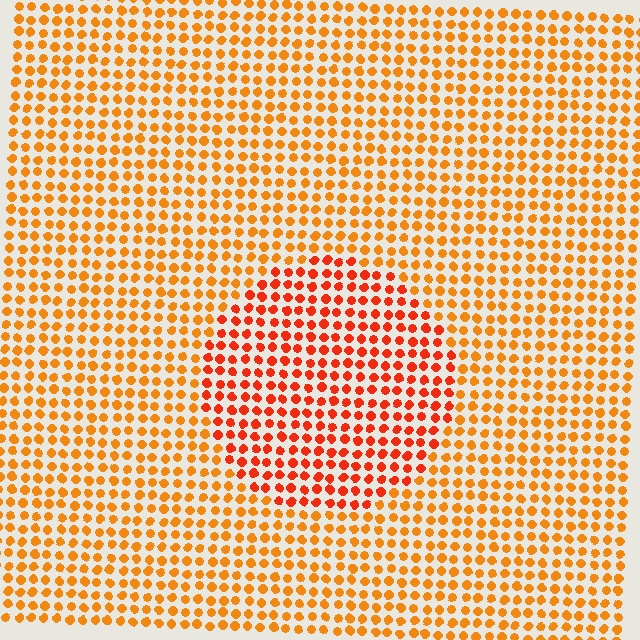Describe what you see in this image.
The image is filled with small orange elements in a uniform arrangement. A circle-shaped region is visible where the elements are tinted to a slightly different hue, forming a subtle color boundary.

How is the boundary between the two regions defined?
The boundary is defined purely by a slight shift in hue (about 25 degrees). Spacing, size, and orientation are identical on both sides.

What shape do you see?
I see a circle.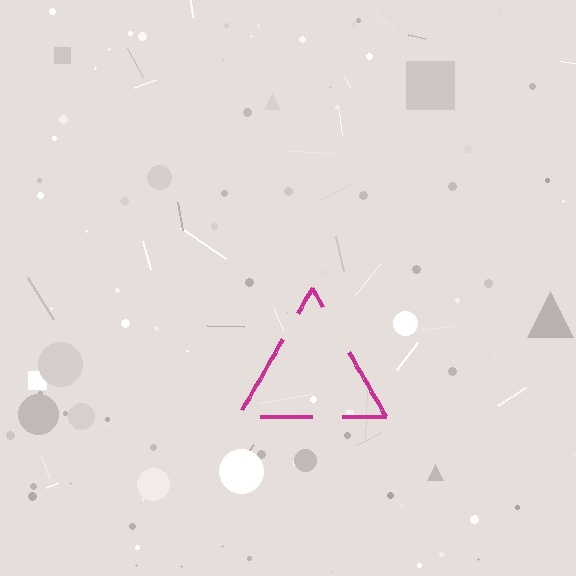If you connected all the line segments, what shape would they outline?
They would outline a triangle.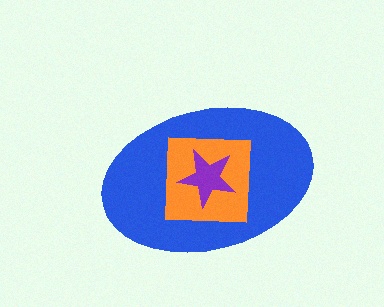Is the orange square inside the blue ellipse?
Yes.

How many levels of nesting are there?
3.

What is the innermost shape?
The purple star.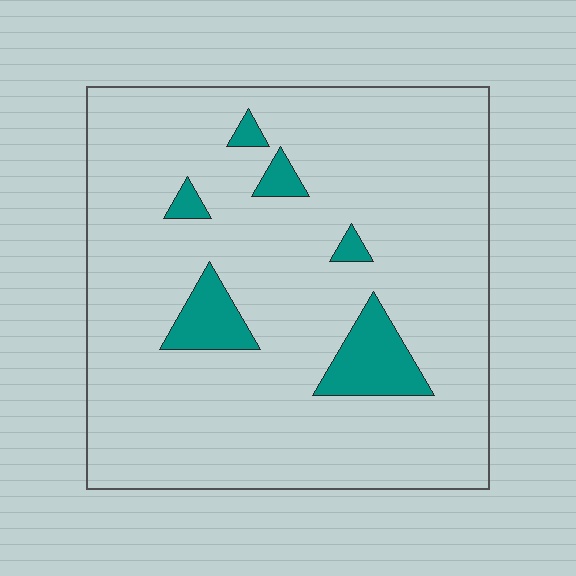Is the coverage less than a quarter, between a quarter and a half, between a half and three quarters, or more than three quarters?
Less than a quarter.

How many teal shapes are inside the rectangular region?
6.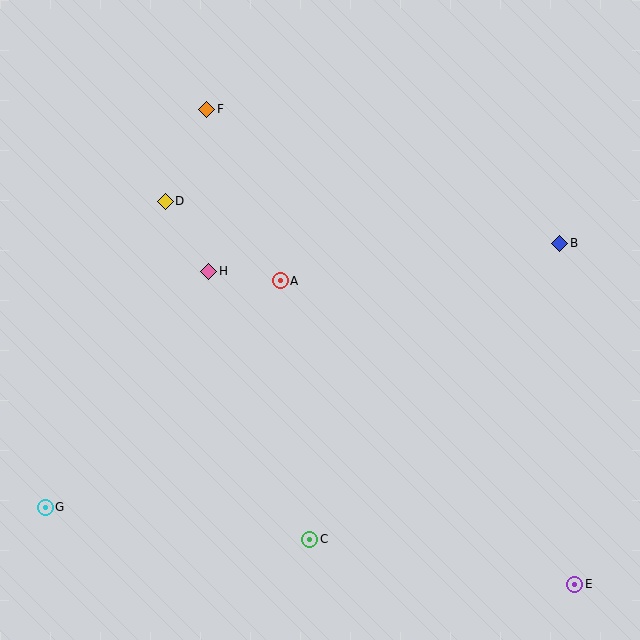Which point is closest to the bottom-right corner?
Point E is closest to the bottom-right corner.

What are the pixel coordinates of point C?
Point C is at (310, 539).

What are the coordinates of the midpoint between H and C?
The midpoint between H and C is at (259, 405).